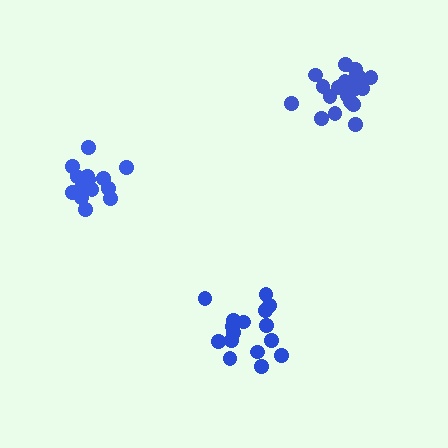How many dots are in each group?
Group 1: 16 dots, Group 2: 15 dots, Group 3: 21 dots (52 total).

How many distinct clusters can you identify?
There are 3 distinct clusters.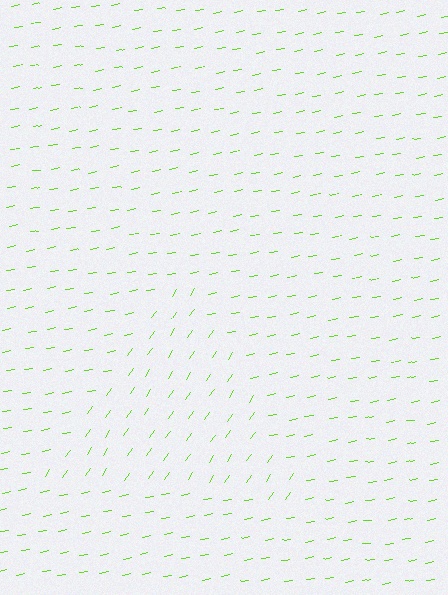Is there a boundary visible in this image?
Yes, there is a texture boundary formed by a change in line orientation.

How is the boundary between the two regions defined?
The boundary is defined purely by a change in line orientation (approximately 45 degrees difference). All lines are the same color and thickness.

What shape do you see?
I see a triangle.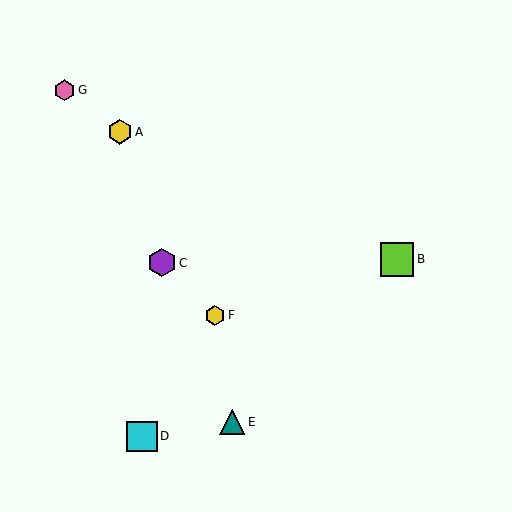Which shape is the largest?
The lime square (labeled B) is the largest.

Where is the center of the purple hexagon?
The center of the purple hexagon is at (162, 263).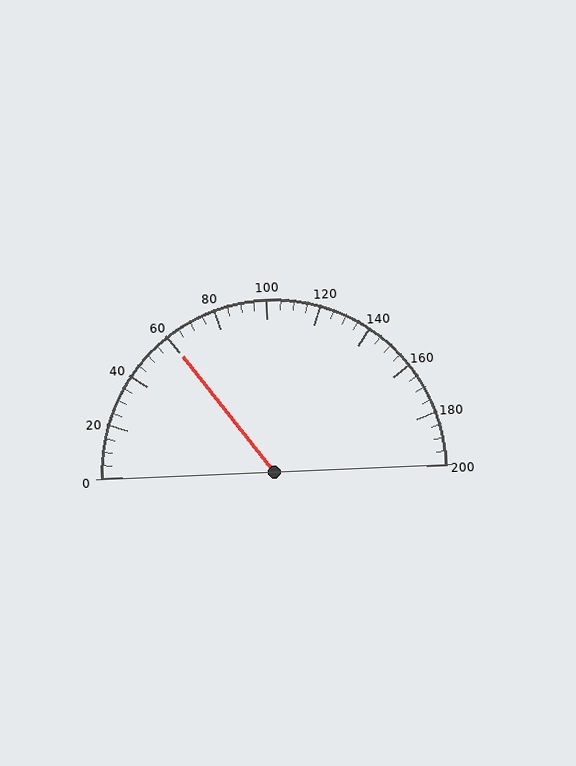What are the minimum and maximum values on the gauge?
The gauge ranges from 0 to 200.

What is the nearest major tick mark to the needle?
The nearest major tick mark is 60.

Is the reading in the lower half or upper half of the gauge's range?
The reading is in the lower half of the range (0 to 200).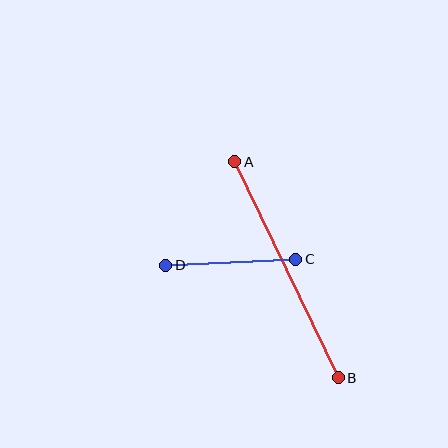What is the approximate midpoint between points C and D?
The midpoint is at approximately (231, 262) pixels.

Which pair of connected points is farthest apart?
Points A and B are farthest apart.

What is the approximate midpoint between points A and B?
The midpoint is at approximately (287, 270) pixels.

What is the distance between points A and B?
The distance is approximately 240 pixels.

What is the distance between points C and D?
The distance is approximately 130 pixels.